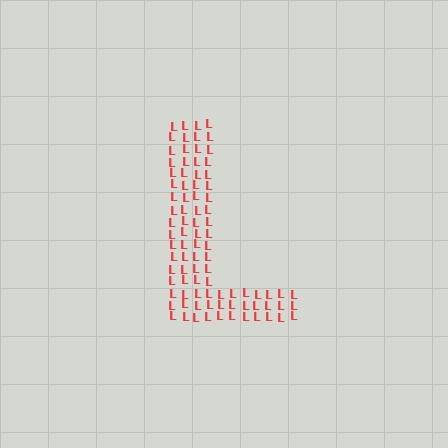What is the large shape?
The large shape is the letter L.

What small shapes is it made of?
It is made of small letter L's.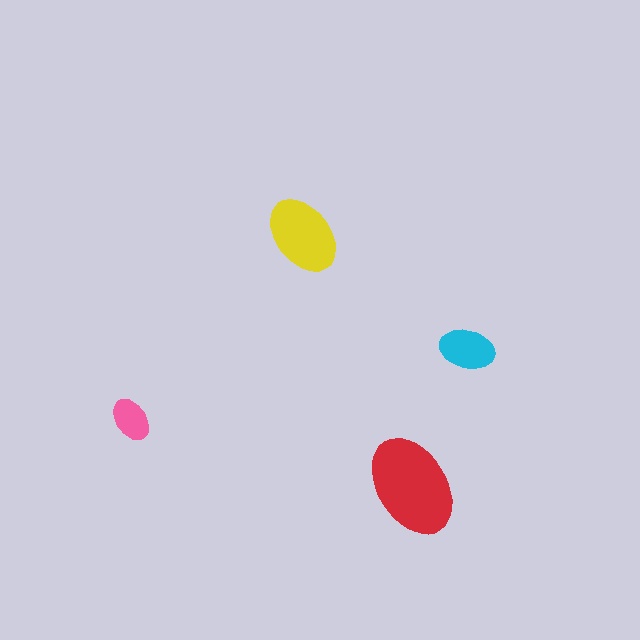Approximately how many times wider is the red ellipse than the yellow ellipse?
About 1.5 times wider.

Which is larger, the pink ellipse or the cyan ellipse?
The cyan one.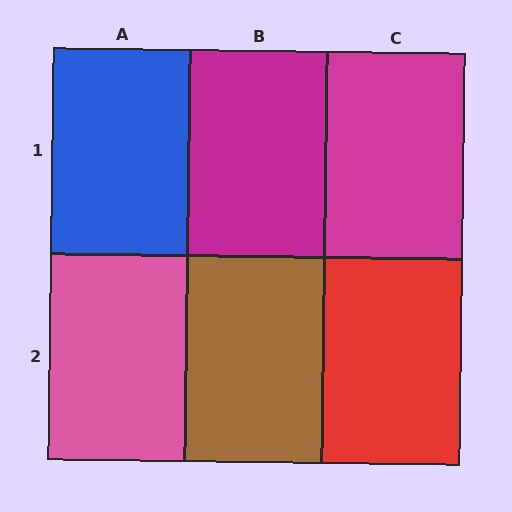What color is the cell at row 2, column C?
Red.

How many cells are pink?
1 cell is pink.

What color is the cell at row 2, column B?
Brown.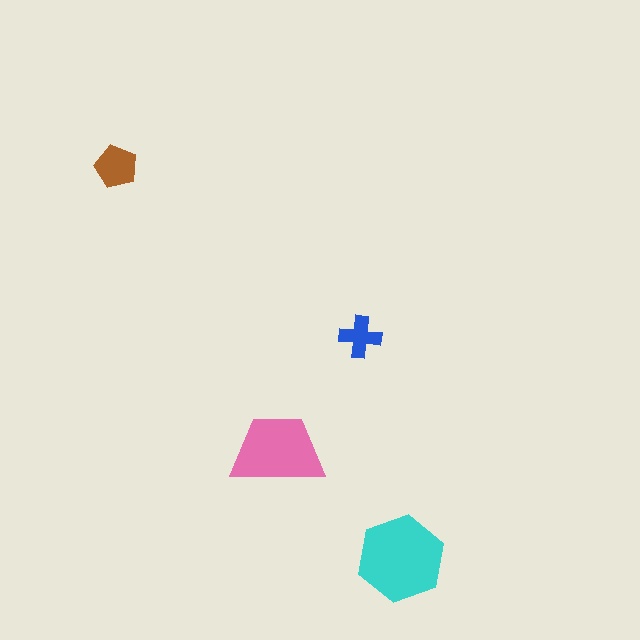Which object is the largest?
The cyan hexagon.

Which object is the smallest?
The blue cross.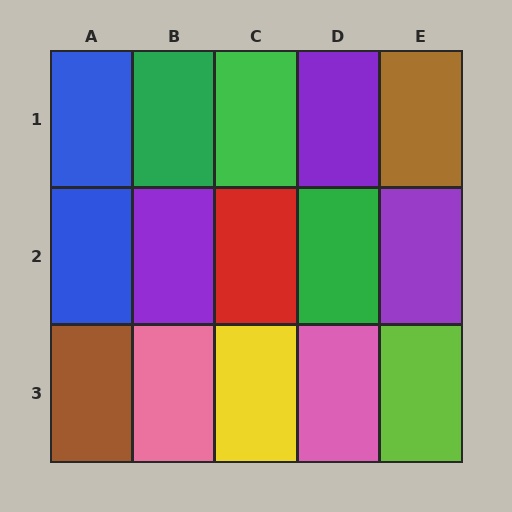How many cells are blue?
2 cells are blue.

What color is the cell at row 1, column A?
Blue.